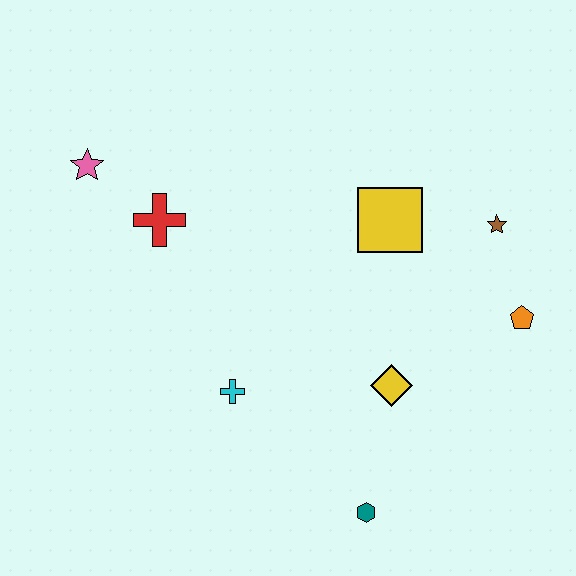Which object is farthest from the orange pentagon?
The pink star is farthest from the orange pentagon.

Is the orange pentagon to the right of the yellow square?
Yes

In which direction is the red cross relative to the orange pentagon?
The red cross is to the left of the orange pentagon.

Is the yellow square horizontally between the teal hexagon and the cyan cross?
No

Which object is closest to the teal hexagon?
The yellow diamond is closest to the teal hexagon.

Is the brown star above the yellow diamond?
Yes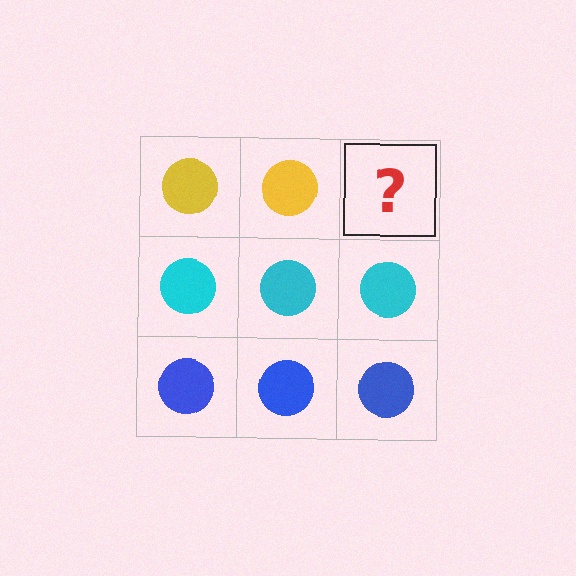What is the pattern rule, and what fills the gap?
The rule is that each row has a consistent color. The gap should be filled with a yellow circle.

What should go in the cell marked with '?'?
The missing cell should contain a yellow circle.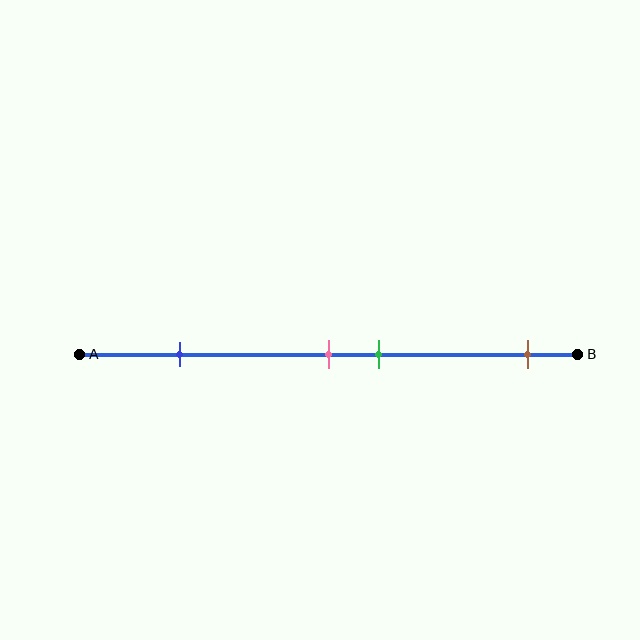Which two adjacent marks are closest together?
The pink and green marks are the closest adjacent pair.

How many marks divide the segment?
There are 4 marks dividing the segment.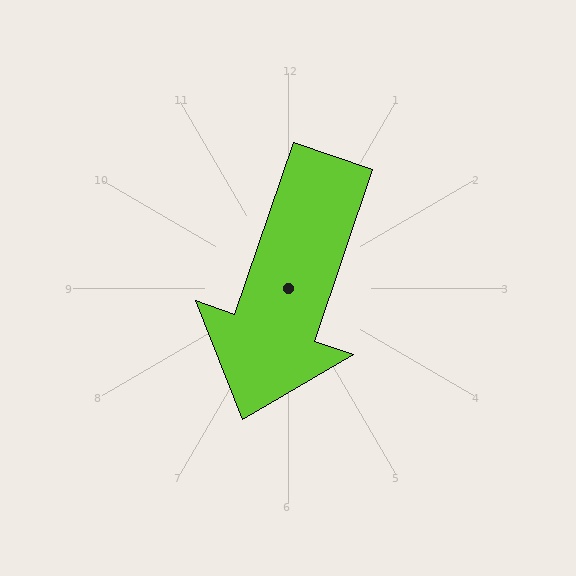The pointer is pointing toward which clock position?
Roughly 7 o'clock.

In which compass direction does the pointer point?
South.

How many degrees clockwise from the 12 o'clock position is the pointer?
Approximately 199 degrees.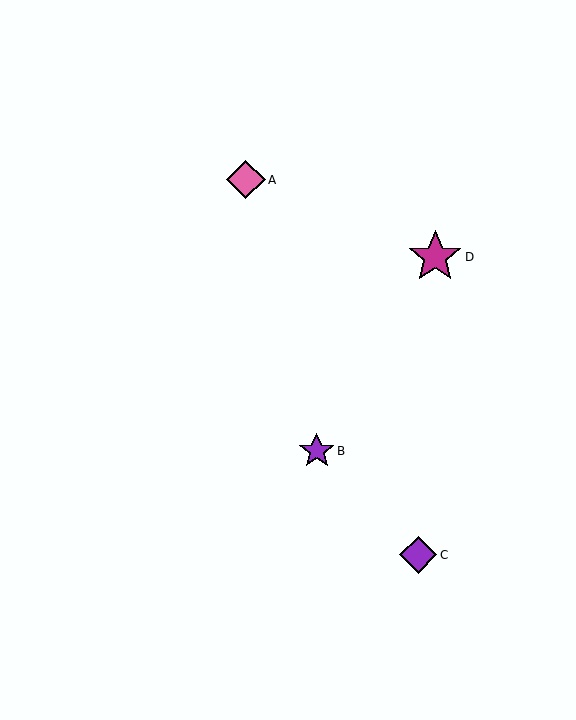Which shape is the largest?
The magenta star (labeled D) is the largest.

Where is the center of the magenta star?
The center of the magenta star is at (435, 257).